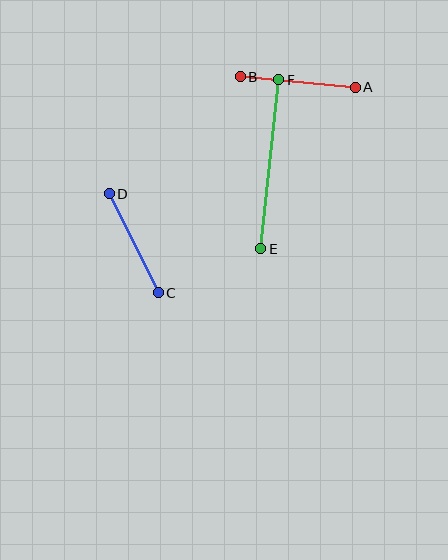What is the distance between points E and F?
The distance is approximately 170 pixels.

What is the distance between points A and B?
The distance is approximately 116 pixels.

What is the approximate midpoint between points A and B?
The midpoint is at approximately (298, 82) pixels.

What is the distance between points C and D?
The distance is approximately 111 pixels.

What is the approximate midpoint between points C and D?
The midpoint is at approximately (134, 243) pixels.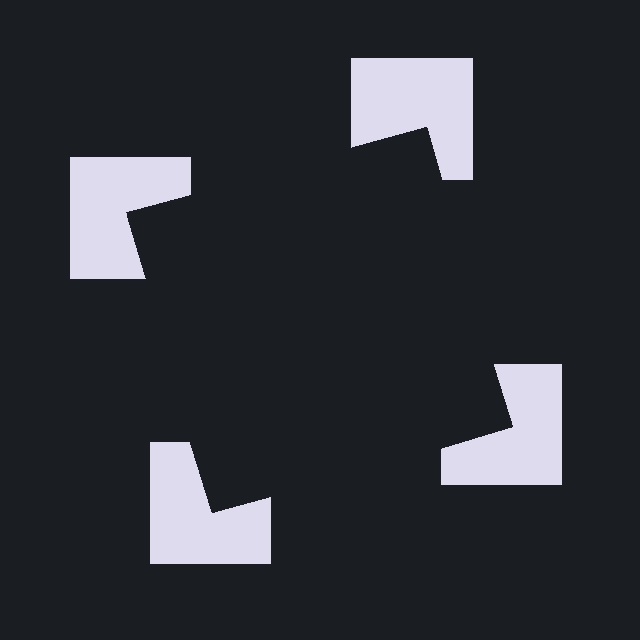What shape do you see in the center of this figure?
An illusory square — its edges are inferred from the aligned wedge cuts in the notched squares, not physically drawn.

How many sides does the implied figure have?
4 sides.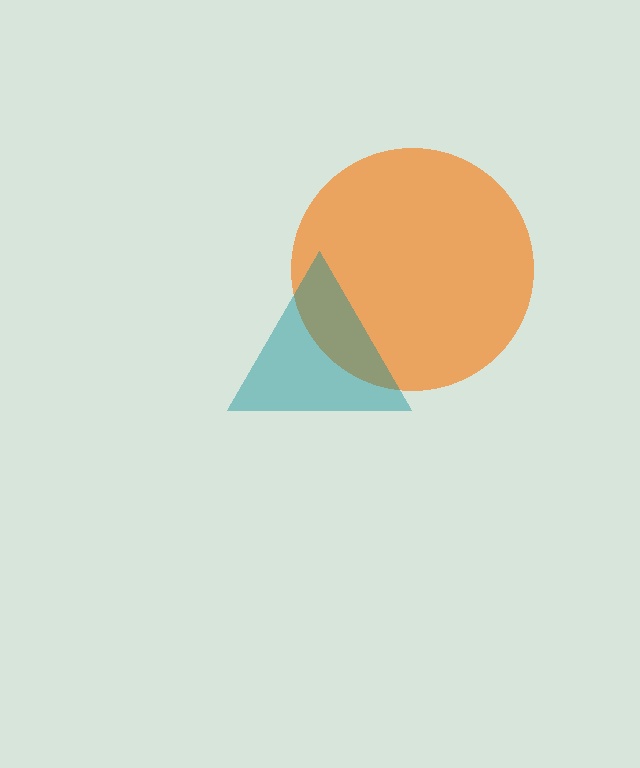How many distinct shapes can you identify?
There are 2 distinct shapes: an orange circle, a teal triangle.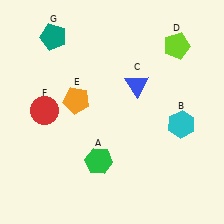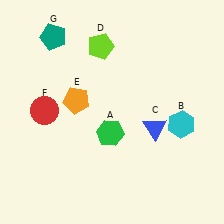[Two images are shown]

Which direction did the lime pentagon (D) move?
The lime pentagon (D) moved left.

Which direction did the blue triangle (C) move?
The blue triangle (C) moved down.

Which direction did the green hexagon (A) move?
The green hexagon (A) moved up.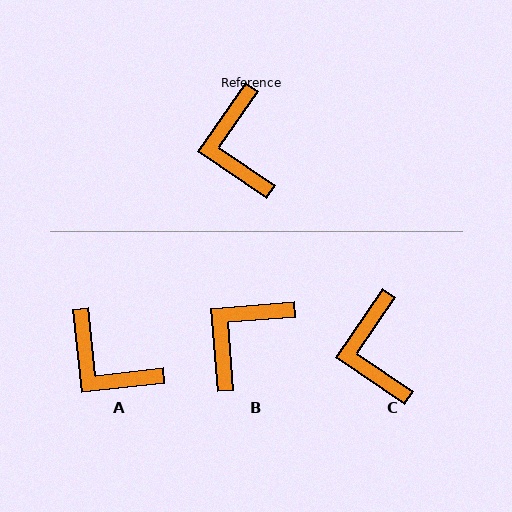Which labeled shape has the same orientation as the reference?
C.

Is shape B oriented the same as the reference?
No, it is off by about 51 degrees.